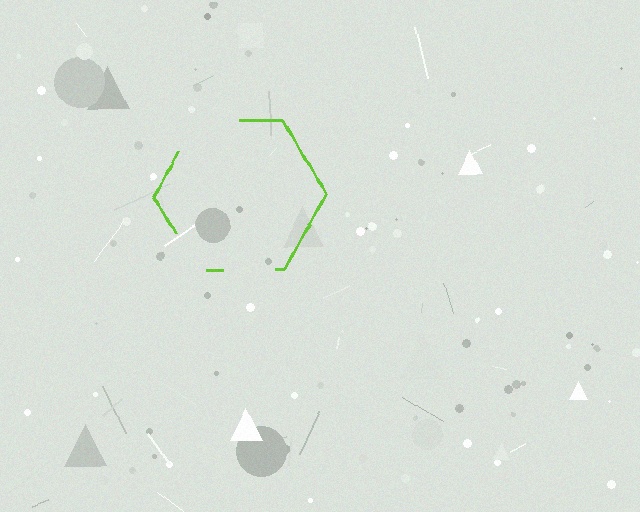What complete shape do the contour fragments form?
The contour fragments form a hexagon.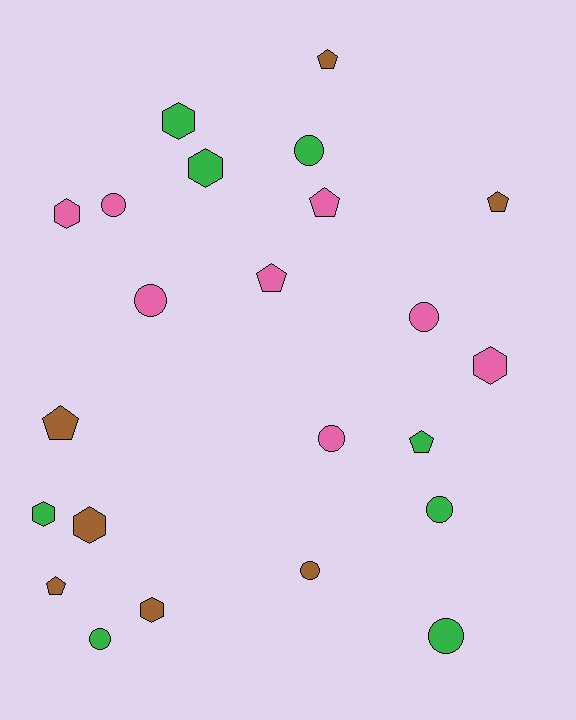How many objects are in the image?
There are 23 objects.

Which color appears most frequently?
Green, with 8 objects.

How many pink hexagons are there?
There are 2 pink hexagons.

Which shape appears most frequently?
Circle, with 9 objects.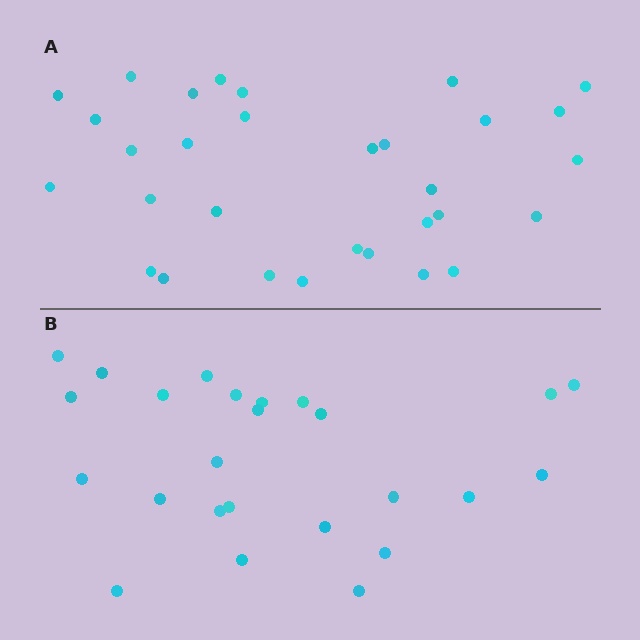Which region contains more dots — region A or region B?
Region A (the top region) has more dots.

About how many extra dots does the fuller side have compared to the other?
Region A has about 6 more dots than region B.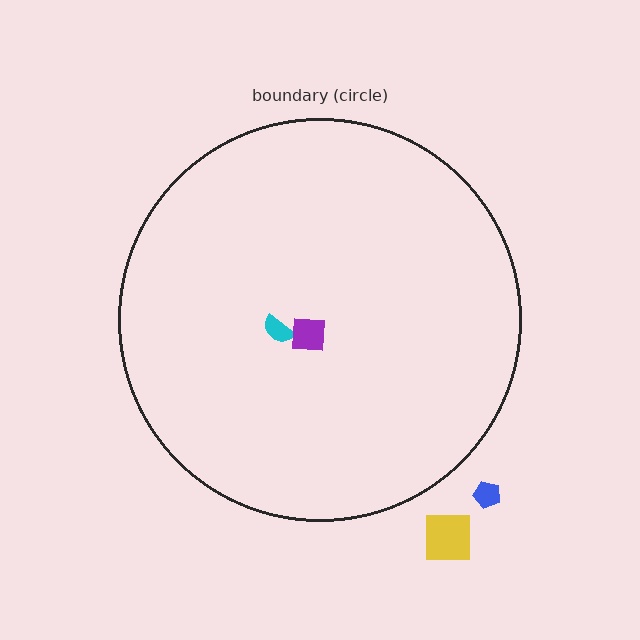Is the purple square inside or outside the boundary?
Inside.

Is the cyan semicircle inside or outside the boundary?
Inside.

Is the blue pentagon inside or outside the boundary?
Outside.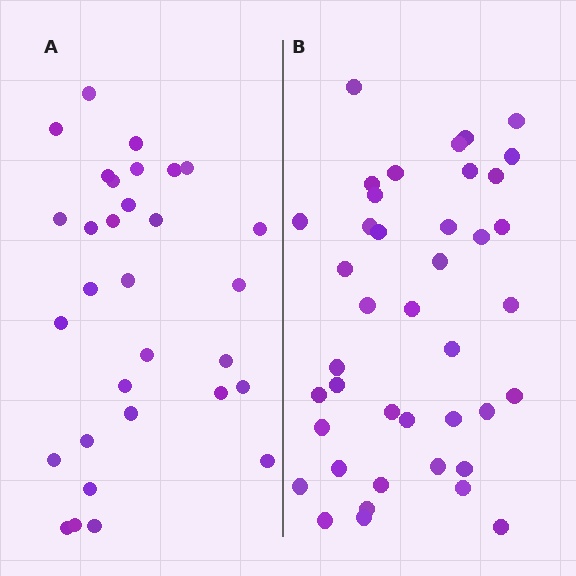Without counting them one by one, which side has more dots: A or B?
Region B (the right region) has more dots.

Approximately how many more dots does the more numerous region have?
Region B has roughly 10 or so more dots than region A.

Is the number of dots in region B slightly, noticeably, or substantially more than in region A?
Region B has noticeably more, but not dramatically so. The ratio is roughly 1.3 to 1.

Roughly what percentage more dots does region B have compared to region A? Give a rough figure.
About 30% more.